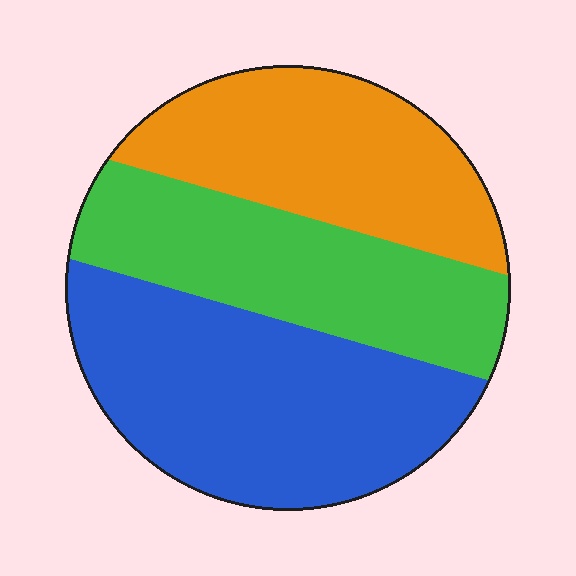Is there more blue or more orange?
Blue.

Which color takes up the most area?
Blue, at roughly 40%.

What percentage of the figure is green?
Green covers 30% of the figure.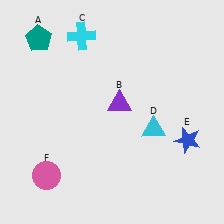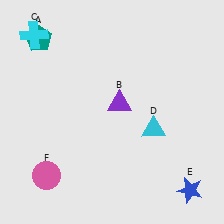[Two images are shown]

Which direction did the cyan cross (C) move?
The cyan cross (C) moved left.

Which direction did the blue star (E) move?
The blue star (E) moved down.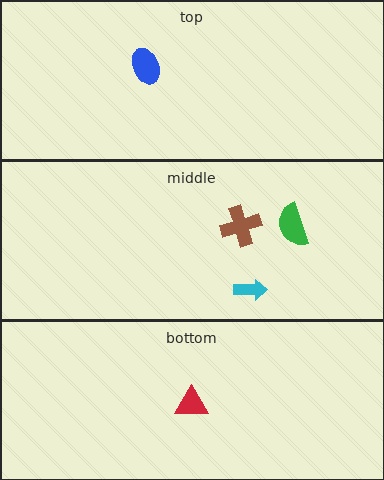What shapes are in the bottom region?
The red triangle.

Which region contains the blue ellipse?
The top region.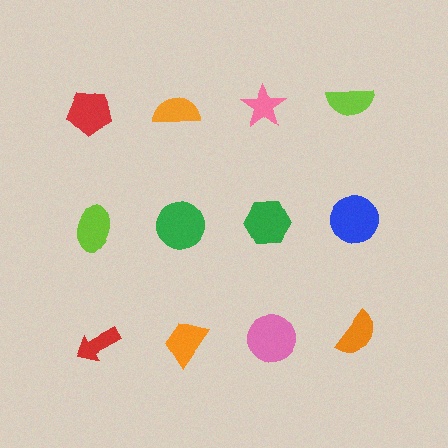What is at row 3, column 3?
A pink circle.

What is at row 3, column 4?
An orange semicircle.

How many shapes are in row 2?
4 shapes.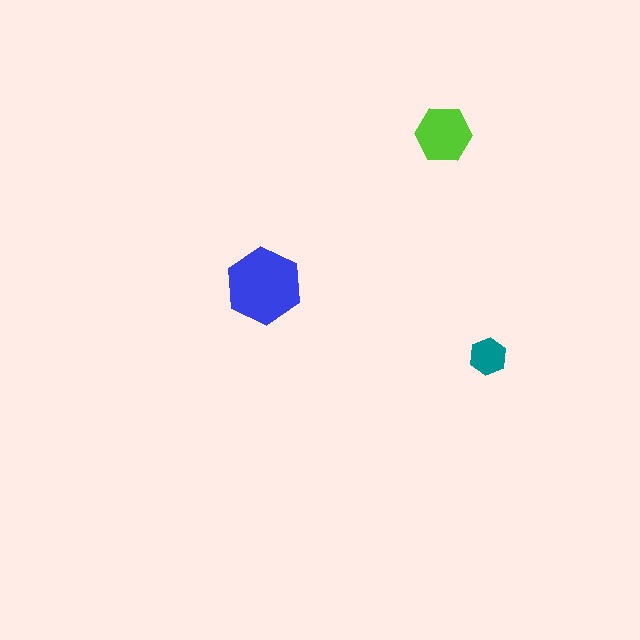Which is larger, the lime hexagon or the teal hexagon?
The lime one.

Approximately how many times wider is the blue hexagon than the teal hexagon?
About 2 times wider.